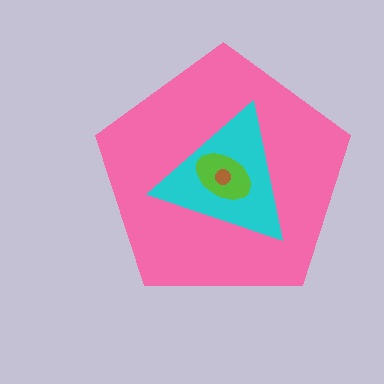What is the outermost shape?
The pink pentagon.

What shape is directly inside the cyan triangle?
The lime ellipse.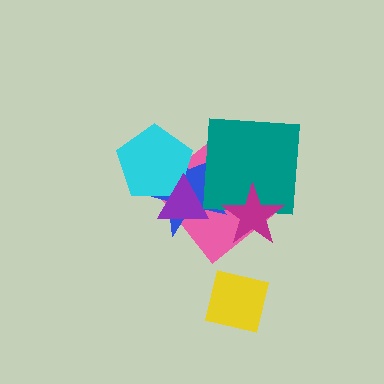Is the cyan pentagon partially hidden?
Yes, it is partially covered by another shape.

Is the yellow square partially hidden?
No, no other shape covers it.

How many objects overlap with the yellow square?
0 objects overlap with the yellow square.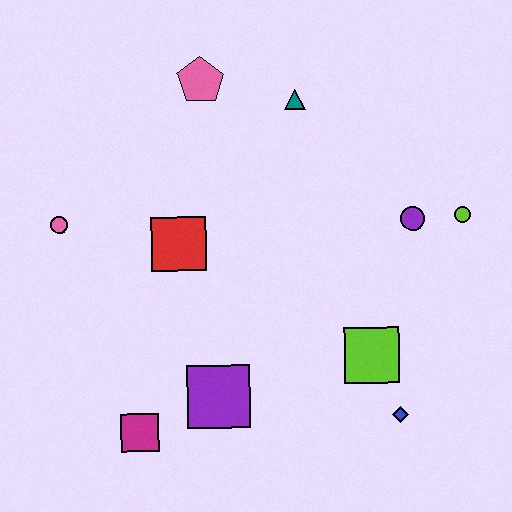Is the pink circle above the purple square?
Yes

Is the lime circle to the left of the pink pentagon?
No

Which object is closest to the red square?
The pink circle is closest to the red square.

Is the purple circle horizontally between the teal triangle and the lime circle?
Yes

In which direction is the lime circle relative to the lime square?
The lime circle is above the lime square.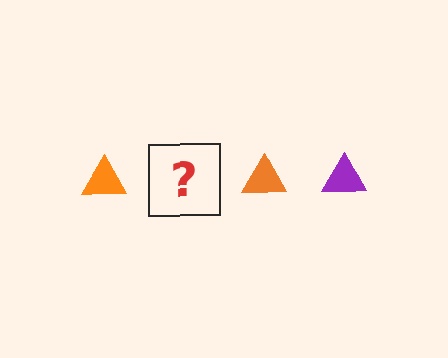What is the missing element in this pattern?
The missing element is a purple triangle.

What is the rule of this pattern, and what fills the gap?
The rule is that the pattern cycles through orange, purple triangles. The gap should be filled with a purple triangle.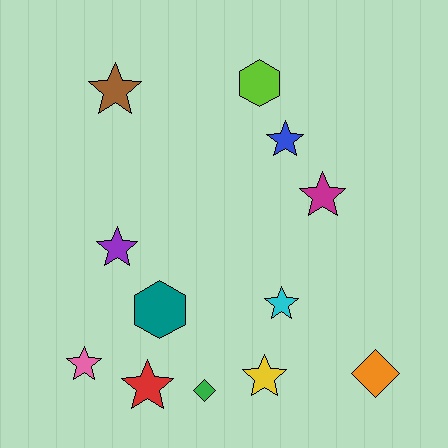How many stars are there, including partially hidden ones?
There are 8 stars.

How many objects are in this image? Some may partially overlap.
There are 12 objects.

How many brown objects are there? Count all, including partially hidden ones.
There is 1 brown object.